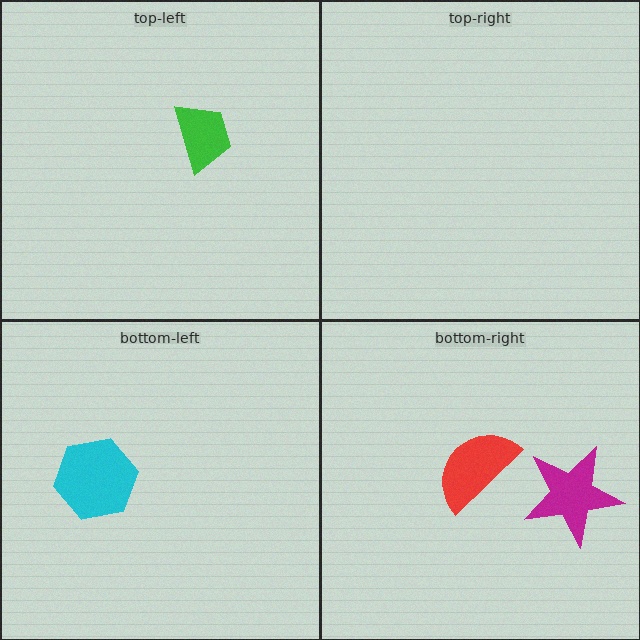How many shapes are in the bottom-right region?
2.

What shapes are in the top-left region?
The green trapezoid.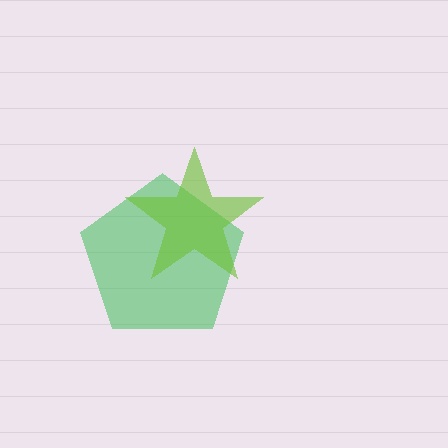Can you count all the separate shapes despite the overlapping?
Yes, there are 2 separate shapes.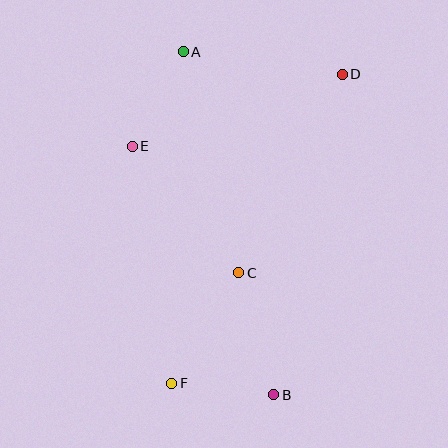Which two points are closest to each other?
Points B and F are closest to each other.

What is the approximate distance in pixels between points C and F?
The distance between C and F is approximately 129 pixels.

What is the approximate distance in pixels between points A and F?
The distance between A and F is approximately 332 pixels.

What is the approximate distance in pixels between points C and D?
The distance between C and D is approximately 224 pixels.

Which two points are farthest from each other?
Points A and B are farthest from each other.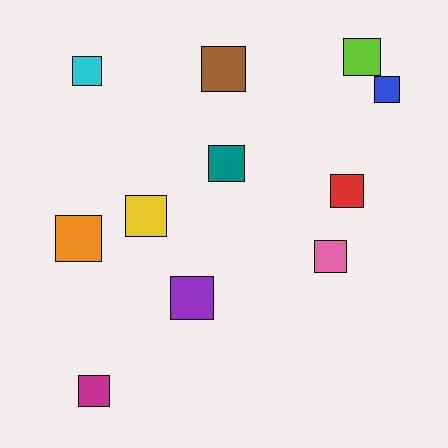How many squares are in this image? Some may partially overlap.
There are 11 squares.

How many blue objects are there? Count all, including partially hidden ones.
There is 1 blue object.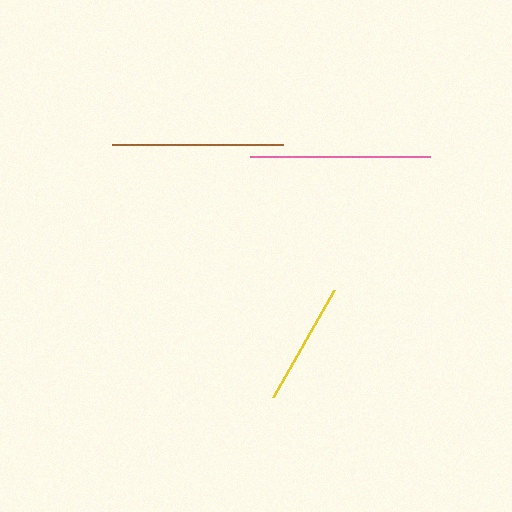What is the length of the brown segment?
The brown segment is approximately 171 pixels long.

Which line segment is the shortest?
The yellow line is the shortest at approximately 123 pixels.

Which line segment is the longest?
The pink line is the longest at approximately 179 pixels.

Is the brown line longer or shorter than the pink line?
The pink line is longer than the brown line.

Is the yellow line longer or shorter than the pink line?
The pink line is longer than the yellow line.